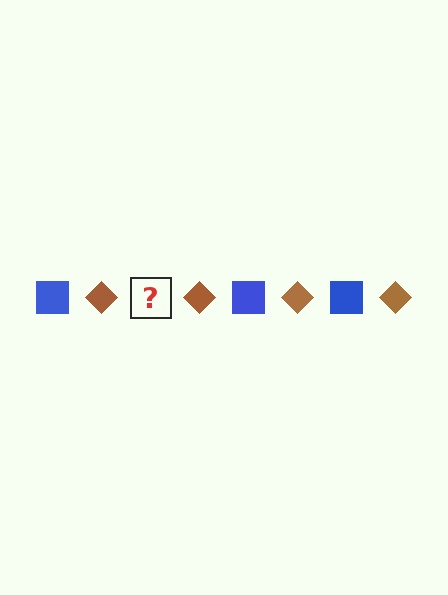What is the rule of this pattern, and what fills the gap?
The rule is that the pattern alternates between blue square and brown diamond. The gap should be filled with a blue square.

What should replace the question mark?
The question mark should be replaced with a blue square.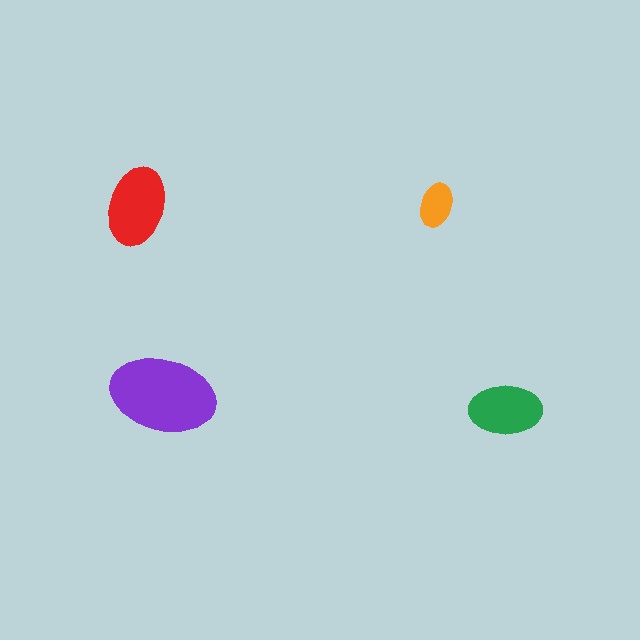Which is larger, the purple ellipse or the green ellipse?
The purple one.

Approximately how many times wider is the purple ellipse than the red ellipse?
About 1.5 times wider.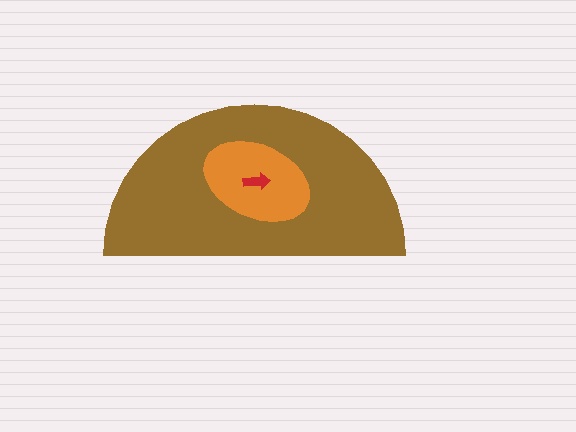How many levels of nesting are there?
3.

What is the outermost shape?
The brown semicircle.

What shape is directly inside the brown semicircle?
The orange ellipse.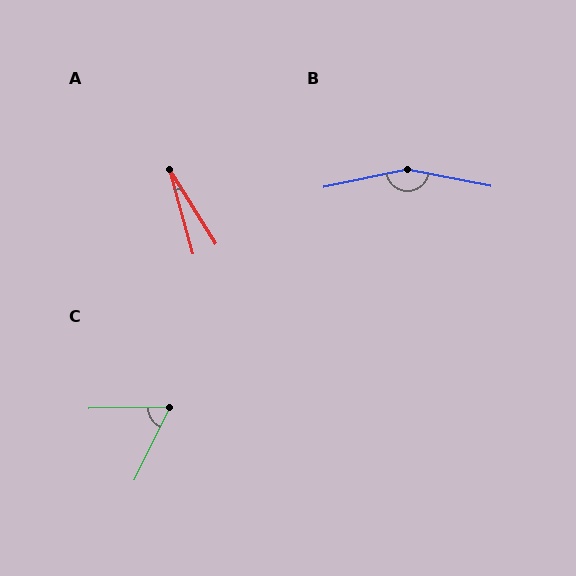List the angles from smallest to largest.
A (16°), C (63°), B (157°).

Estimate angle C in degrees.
Approximately 63 degrees.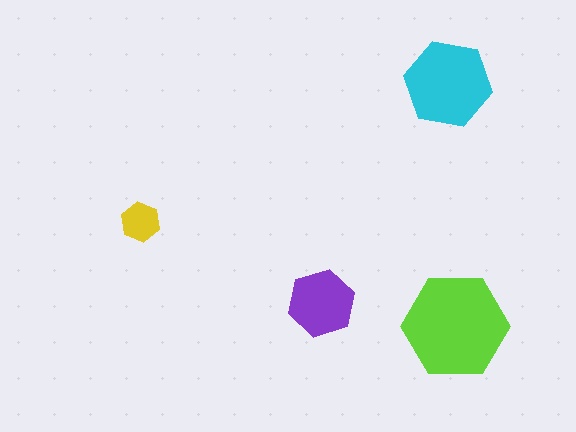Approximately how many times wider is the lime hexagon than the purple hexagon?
About 1.5 times wider.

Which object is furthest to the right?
The lime hexagon is rightmost.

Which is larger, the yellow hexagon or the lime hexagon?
The lime one.